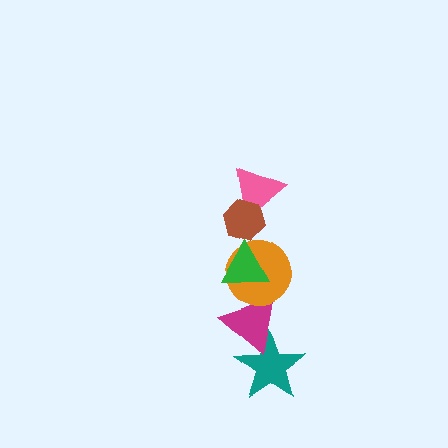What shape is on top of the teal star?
The magenta triangle is on top of the teal star.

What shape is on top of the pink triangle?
The brown hexagon is on top of the pink triangle.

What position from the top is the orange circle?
The orange circle is 4th from the top.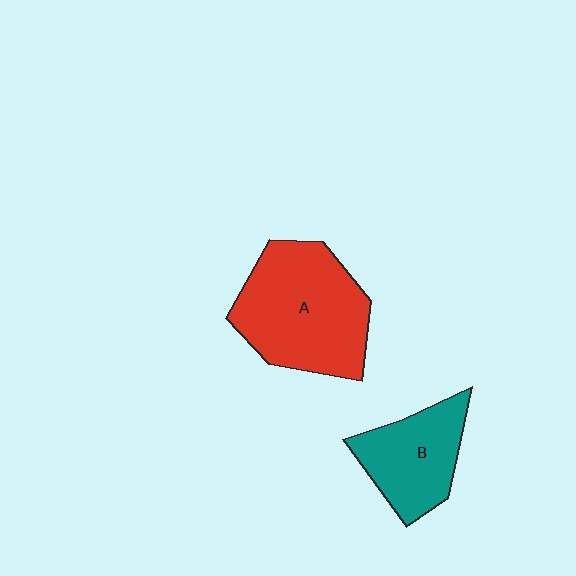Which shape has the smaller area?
Shape B (teal).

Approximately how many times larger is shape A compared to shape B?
Approximately 1.6 times.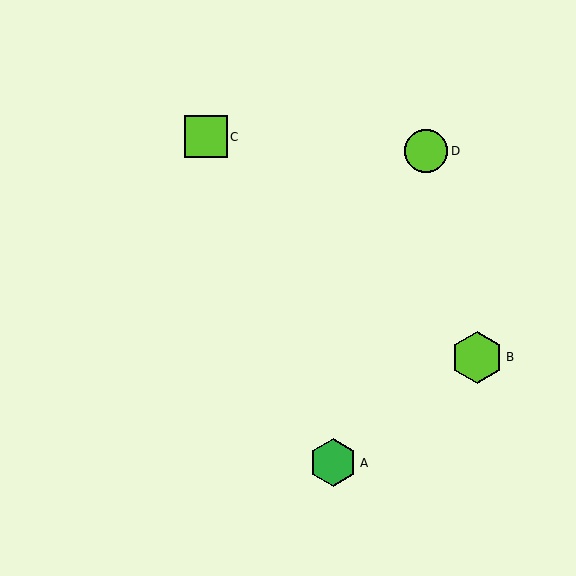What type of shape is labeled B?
Shape B is a lime hexagon.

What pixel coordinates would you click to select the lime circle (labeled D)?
Click at (426, 151) to select the lime circle D.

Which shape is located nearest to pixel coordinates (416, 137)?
The lime circle (labeled D) at (426, 151) is nearest to that location.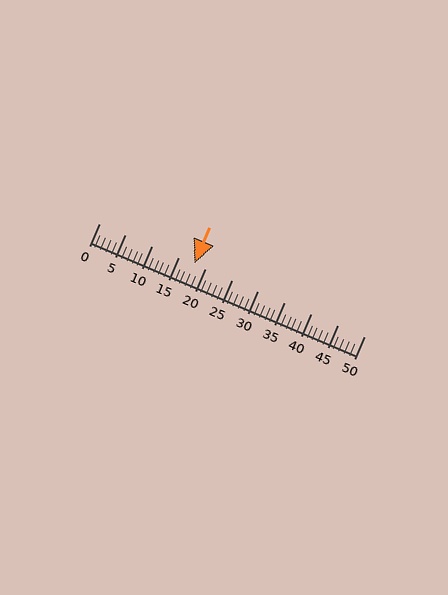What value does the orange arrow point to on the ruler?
The orange arrow points to approximately 18.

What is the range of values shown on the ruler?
The ruler shows values from 0 to 50.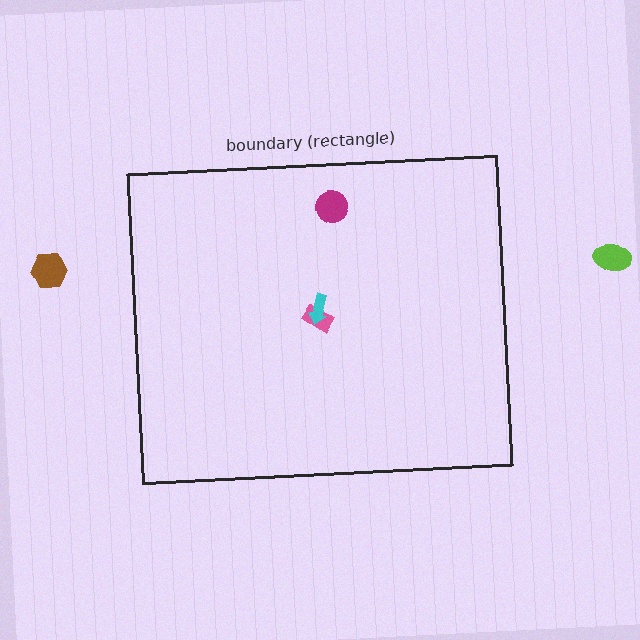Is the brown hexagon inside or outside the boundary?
Outside.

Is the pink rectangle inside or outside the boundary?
Inside.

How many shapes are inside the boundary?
3 inside, 2 outside.